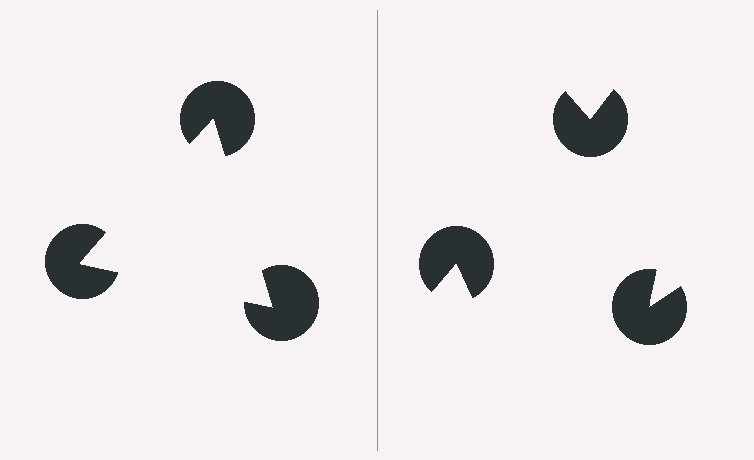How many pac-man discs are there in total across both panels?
6 — 3 on each side.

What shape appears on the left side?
An illusory triangle.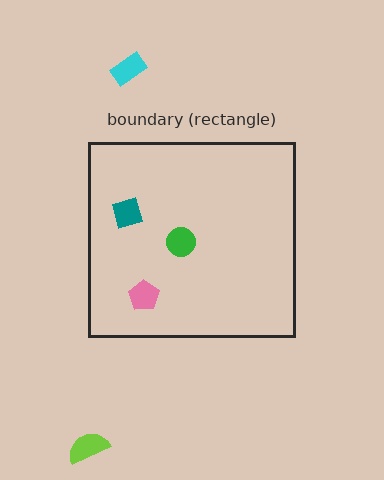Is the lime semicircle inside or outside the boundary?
Outside.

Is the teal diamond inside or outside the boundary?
Inside.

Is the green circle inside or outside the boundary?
Inside.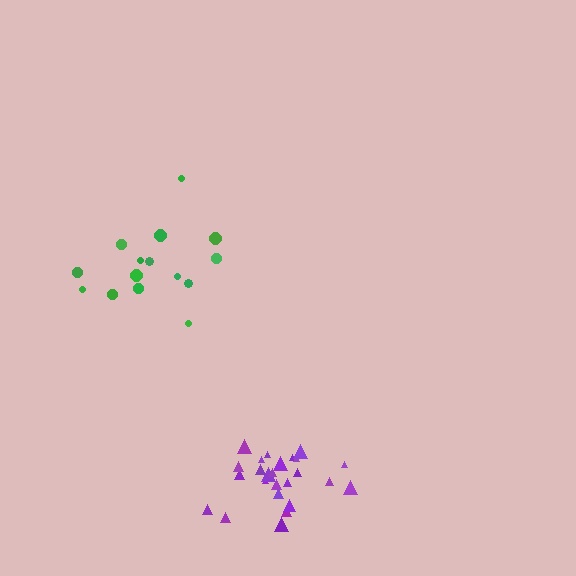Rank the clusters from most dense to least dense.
purple, green.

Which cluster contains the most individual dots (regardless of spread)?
Purple (25).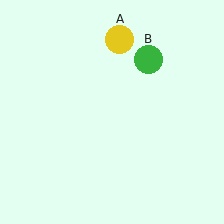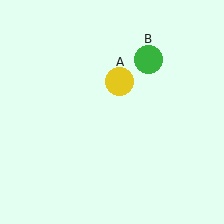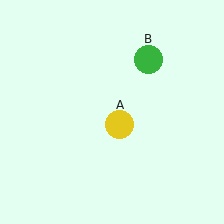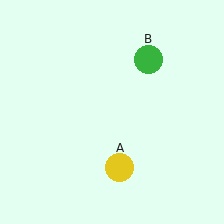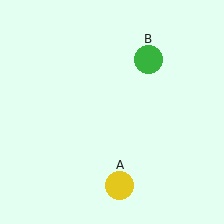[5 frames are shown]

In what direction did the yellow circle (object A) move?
The yellow circle (object A) moved down.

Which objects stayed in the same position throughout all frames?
Green circle (object B) remained stationary.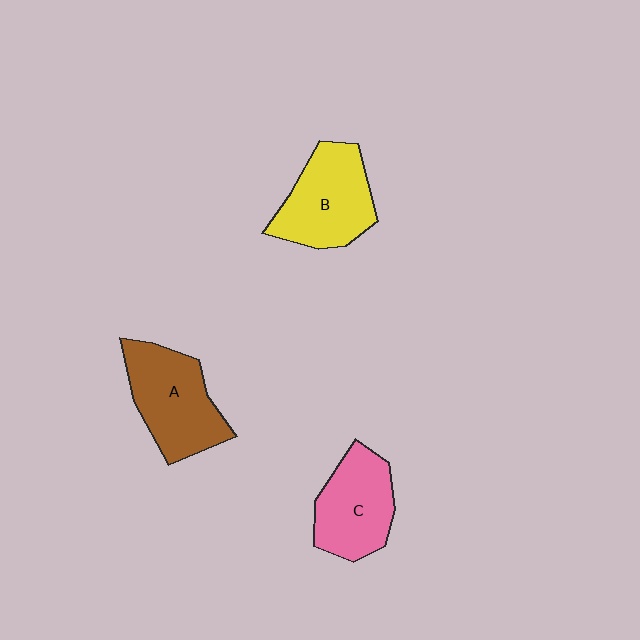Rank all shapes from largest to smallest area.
From largest to smallest: A (brown), B (yellow), C (pink).